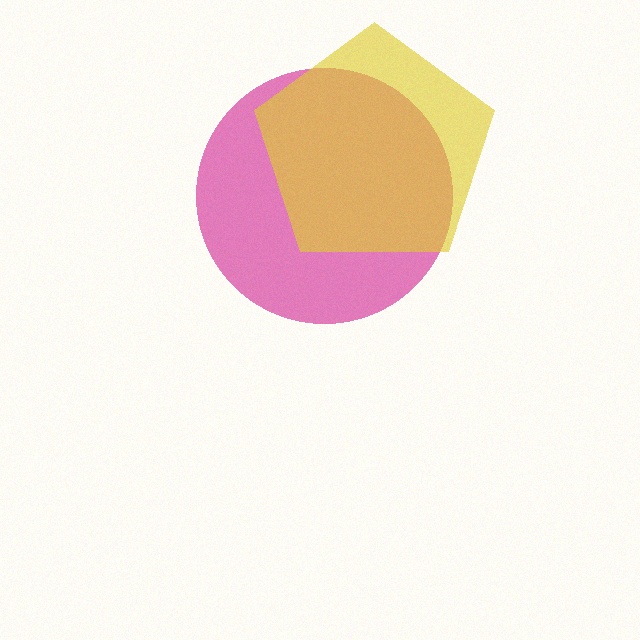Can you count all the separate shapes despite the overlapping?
Yes, there are 2 separate shapes.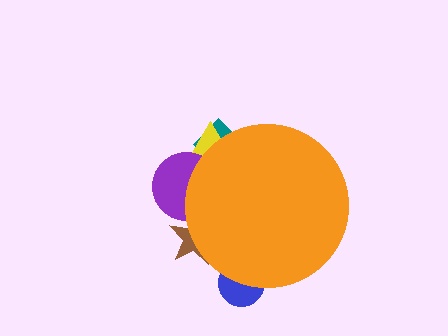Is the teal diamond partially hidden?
Yes, the teal diamond is partially hidden behind the orange circle.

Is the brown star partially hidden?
Yes, the brown star is partially hidden behind the orange circle.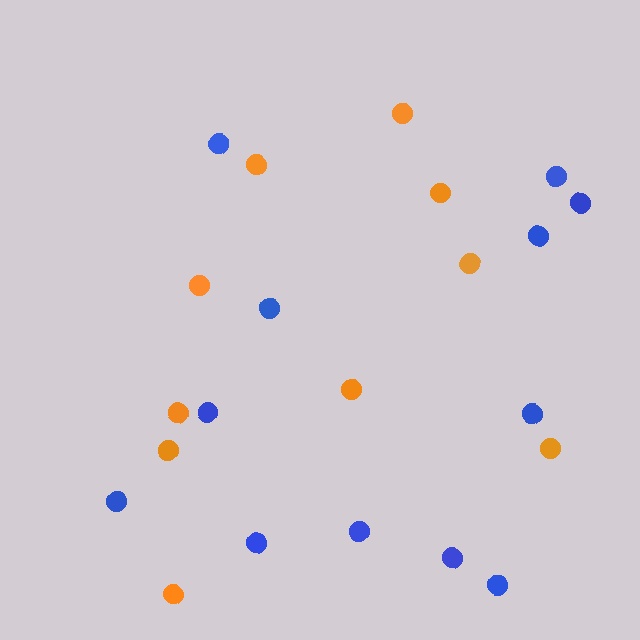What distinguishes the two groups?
There are 2 groups: one group of blue circles (12) and one group of orange circles (10).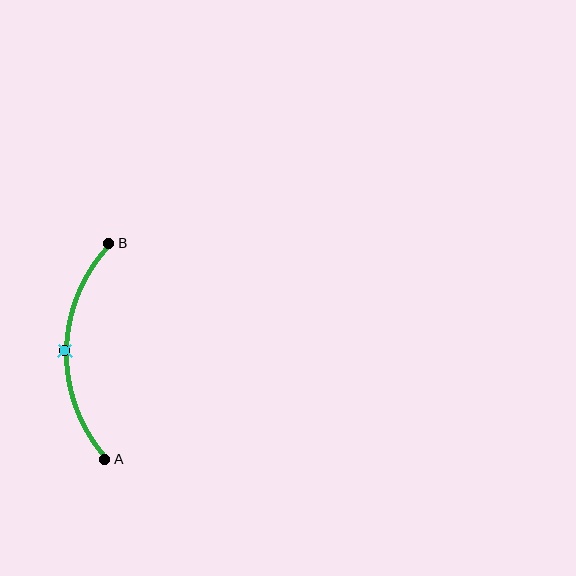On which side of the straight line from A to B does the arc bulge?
The arc bulges to the left of the straight line connecting A and B.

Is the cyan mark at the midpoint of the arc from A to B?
Yes. The cyan mark lies on the arc at equal arc-length from both A and B — it is the arc midpoint.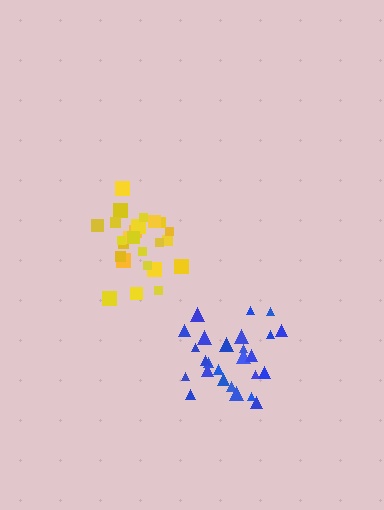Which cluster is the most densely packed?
Yellow.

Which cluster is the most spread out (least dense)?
Blue.